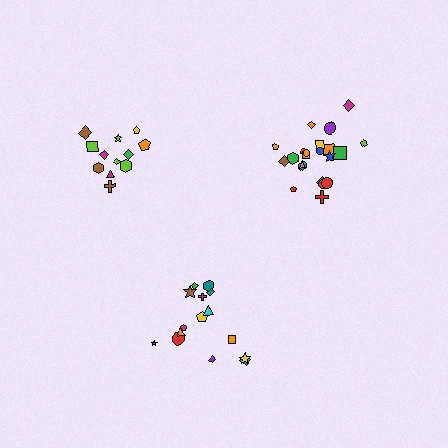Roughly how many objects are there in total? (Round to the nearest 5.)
Roughly 50 objects in total.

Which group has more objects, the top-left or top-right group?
The top-right group.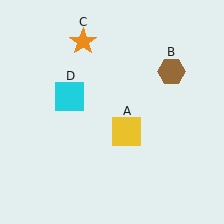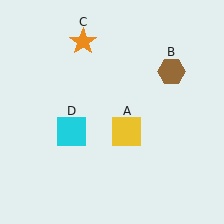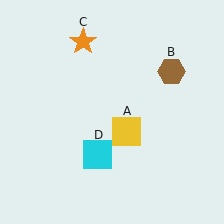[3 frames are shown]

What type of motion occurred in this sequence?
The cyan square (object D) rotated counterclockwise around the center of the scene.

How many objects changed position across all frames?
1 object changed position: cyan square (object D).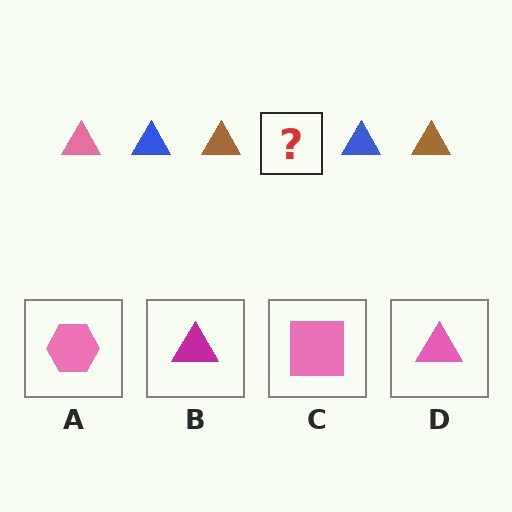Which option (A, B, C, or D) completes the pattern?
D.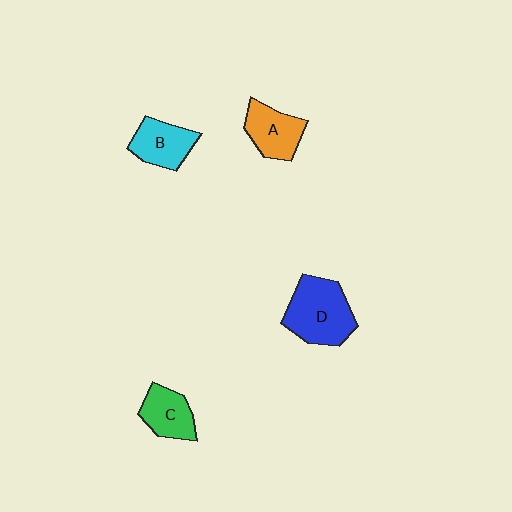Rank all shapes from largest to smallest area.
From largest to smallest: D (blue), A (orange), B (cyan), C (green).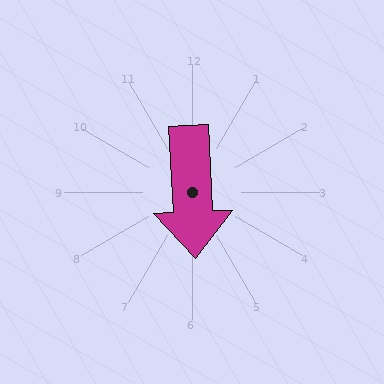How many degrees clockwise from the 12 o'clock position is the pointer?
Approximately 177 degrees.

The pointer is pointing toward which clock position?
Roughly 6 o'clock.